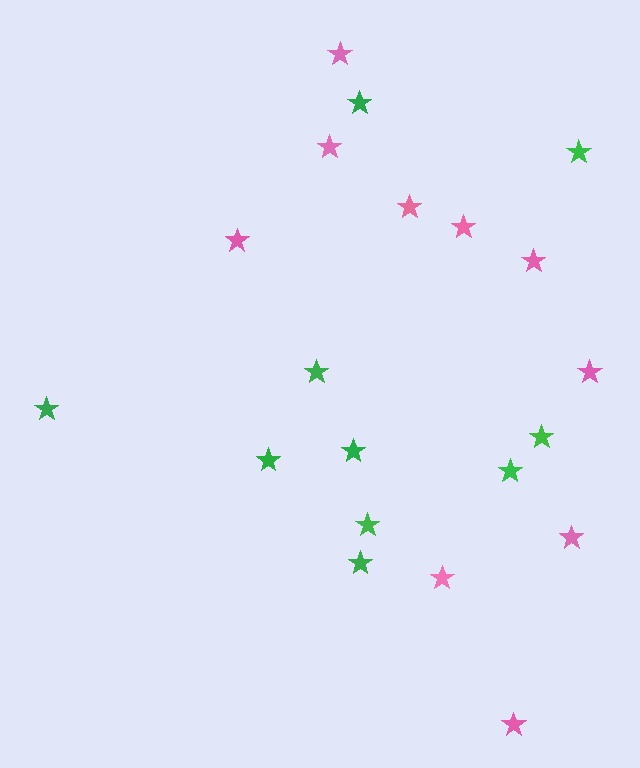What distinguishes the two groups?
There are 2 groups: one group of pink stars (10) and one group of green stars (10).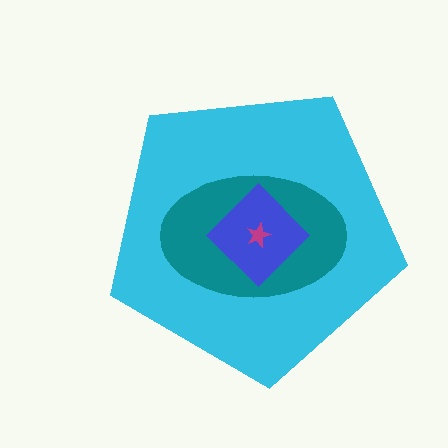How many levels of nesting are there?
4.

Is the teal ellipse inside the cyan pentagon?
Yes.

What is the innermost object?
The magenta star.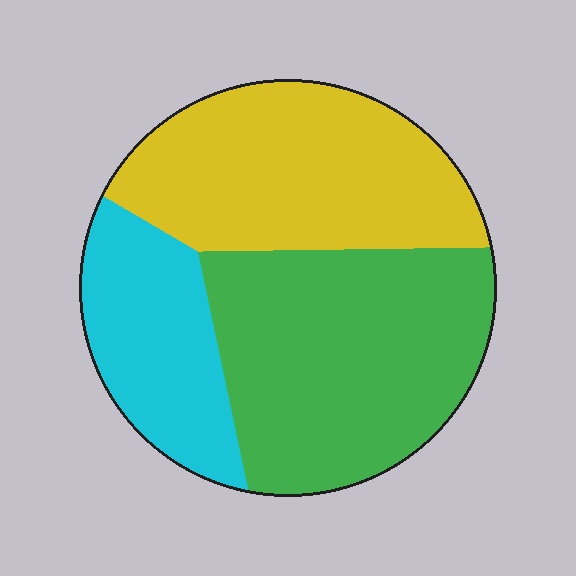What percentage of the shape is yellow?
Yellow covers roughly 35% of the shape.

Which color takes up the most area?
Green, at roughly 40%.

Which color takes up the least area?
Cyan, at roughly 20%.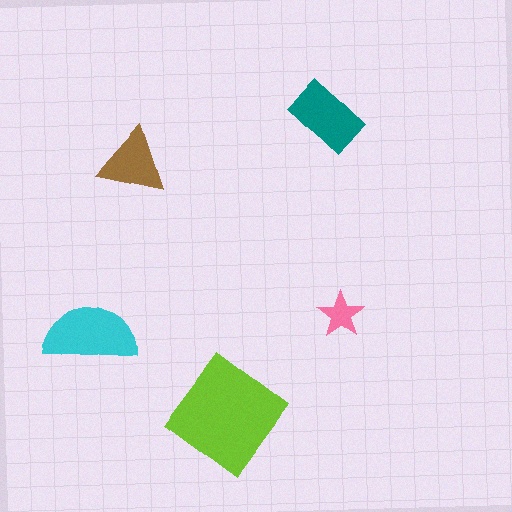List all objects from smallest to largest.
The pink star, the brown triangle, the teal rectangle, the cyan semicircle, the lime diamond.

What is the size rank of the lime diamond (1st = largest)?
1st.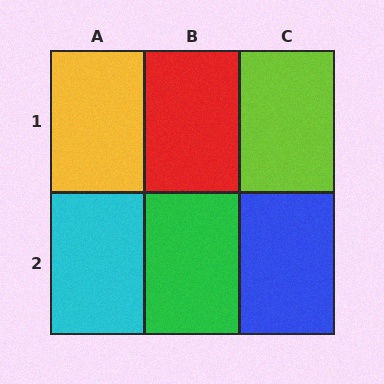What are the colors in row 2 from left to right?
Cyan, green, blue.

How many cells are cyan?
1 cell is cyan.